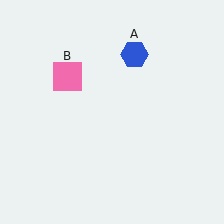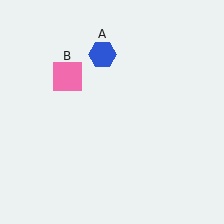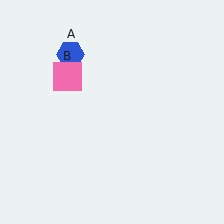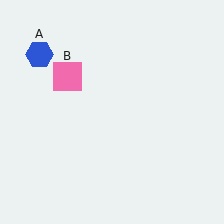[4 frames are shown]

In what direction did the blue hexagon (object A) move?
The blue hexagon (object A) moved left.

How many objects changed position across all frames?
1 object changed position: blue hexagon (object A).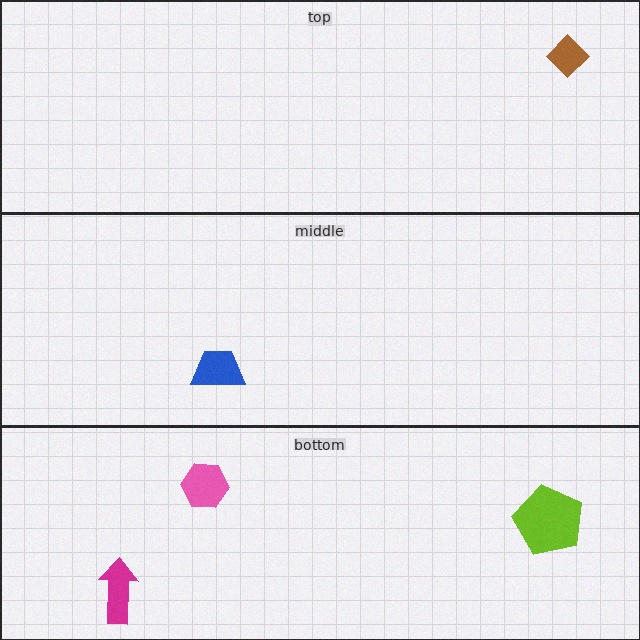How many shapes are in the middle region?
1.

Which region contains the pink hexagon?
The bottom region.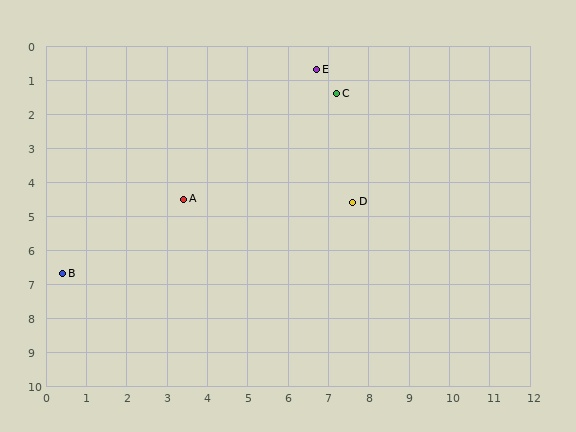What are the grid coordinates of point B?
Point B is at approximately (0.4, 6.7).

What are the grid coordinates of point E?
Point E is at approximately (6.7, 0.7).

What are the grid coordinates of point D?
Point D is at approximately (7.6, 4.6).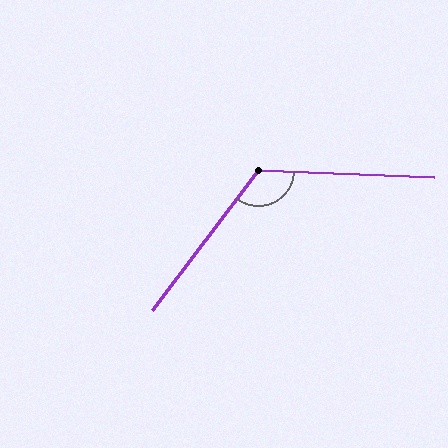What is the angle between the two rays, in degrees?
Approximately 125 degrees.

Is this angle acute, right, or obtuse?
It is obtuse.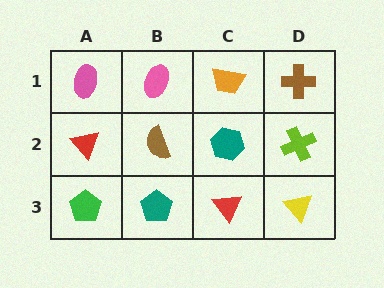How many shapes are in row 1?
4 shapes.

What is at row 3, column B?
A teal pentagon.